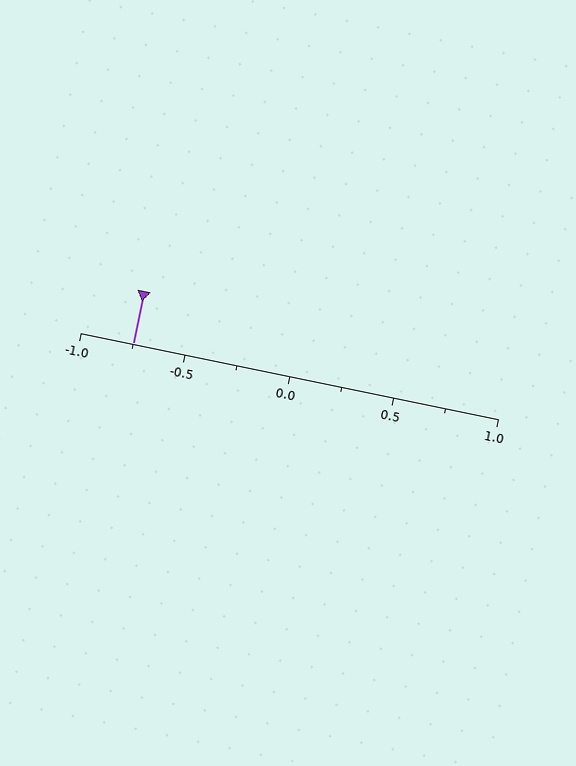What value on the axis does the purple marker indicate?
The marker indicates approximately -0.75.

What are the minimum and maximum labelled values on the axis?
The axis runs from -1.0 to 1.0.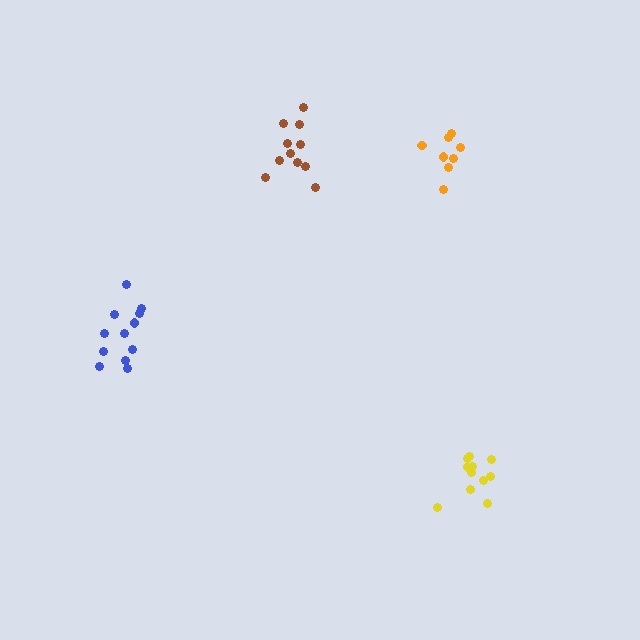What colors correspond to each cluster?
The clusters are colored: yellow, orange, brown, blue.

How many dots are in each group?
Group 1: 11 dots, Group 2: 8 dots, Group 3: 11 dots, Group 4: 12 dots (42 total).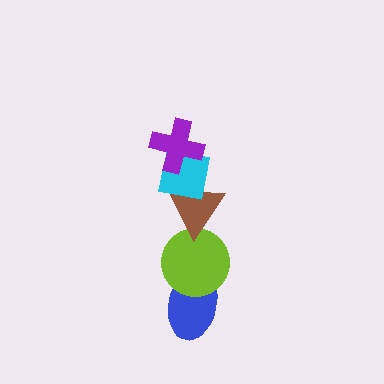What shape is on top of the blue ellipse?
The lime circle is on top of the blue ellipse.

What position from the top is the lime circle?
The lime circle is 4th from the top.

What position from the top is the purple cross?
The purple cross is 1st from the top.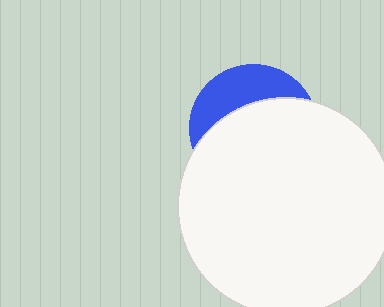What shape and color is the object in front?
The object in front is a white circle.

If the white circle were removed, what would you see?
You would see the complete blue circle.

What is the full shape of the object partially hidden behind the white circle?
The partially hidden object is a blue circle.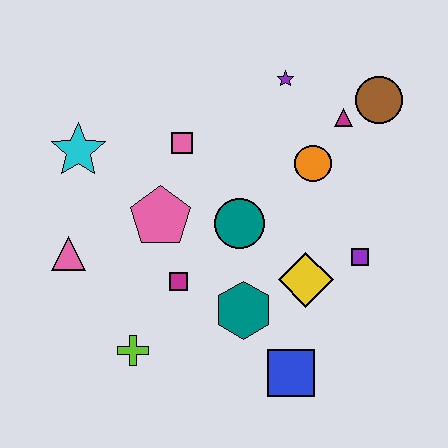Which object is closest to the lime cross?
The magenta square is closest to the lime cross.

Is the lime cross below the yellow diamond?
Yes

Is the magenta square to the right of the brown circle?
No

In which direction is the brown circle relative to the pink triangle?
The brown circle is to the right of the pink triangle.